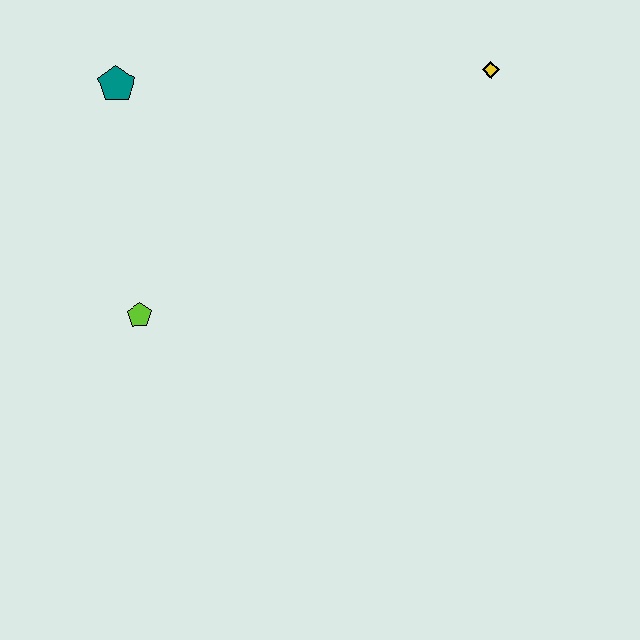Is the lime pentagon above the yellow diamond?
No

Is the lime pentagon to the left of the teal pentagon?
No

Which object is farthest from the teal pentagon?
The yellow diamond is farthest from the teal pentagon.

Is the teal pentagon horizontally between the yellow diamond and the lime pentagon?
No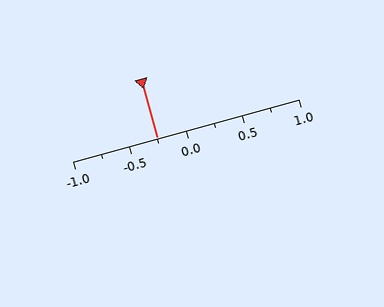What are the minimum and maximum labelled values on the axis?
The axis runs from -1.0 to 1.0.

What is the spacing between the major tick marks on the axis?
The major ticks are spaced 0.5 apart.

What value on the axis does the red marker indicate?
The marker indicates approximately -0.25.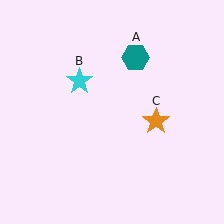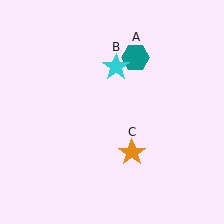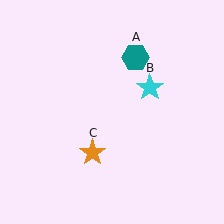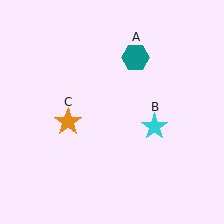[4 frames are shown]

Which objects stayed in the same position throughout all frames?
Teal hexagon (object A) remained stationary.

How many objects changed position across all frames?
2 objects changed position: cyan star (object B), orange star (object C).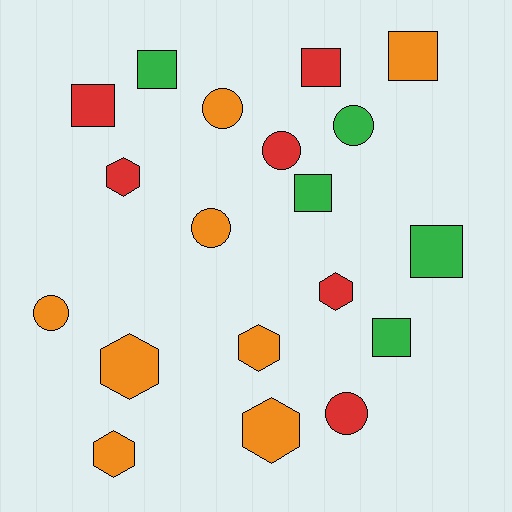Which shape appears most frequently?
Square, with 7 objects.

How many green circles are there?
There is 1 green circle.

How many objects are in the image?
There are 19 objects.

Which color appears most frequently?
Orange, with 8 objects.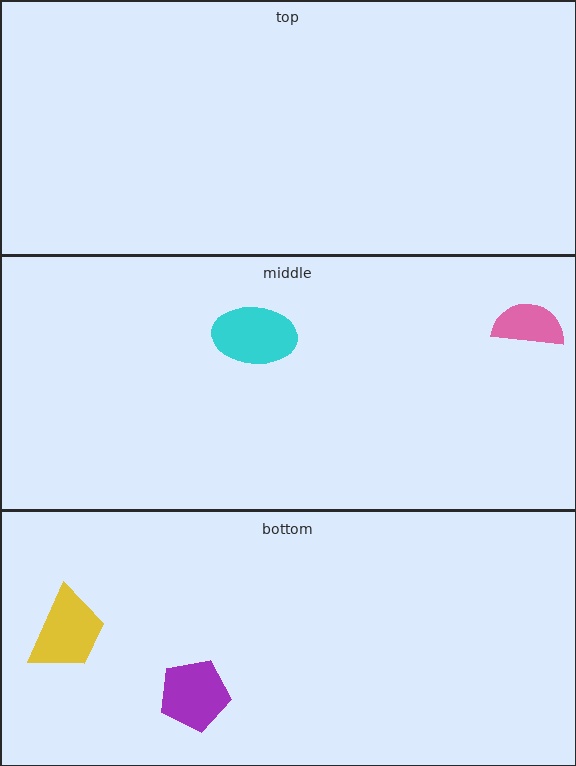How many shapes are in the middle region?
2.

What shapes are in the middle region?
The pink semicircle, the cyan ellipse.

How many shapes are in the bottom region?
2.